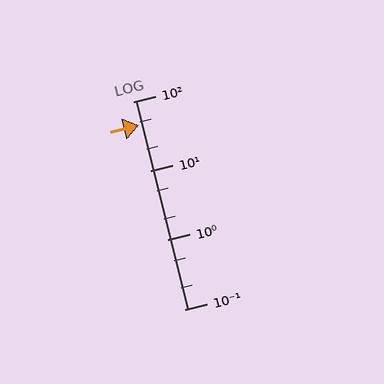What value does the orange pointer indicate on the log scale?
The pointer indicates approximately 46.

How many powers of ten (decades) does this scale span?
The scale spans 3 decades, from 0.1 to 100.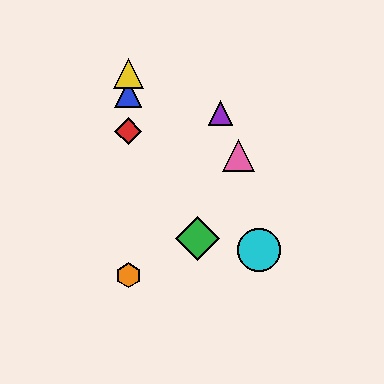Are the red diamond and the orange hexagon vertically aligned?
Yes, both are at x≈128.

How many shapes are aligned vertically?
4 shapes (the red diamond, the blue triangle, the yellow triangle, the orange hexagon) are aligned vertically.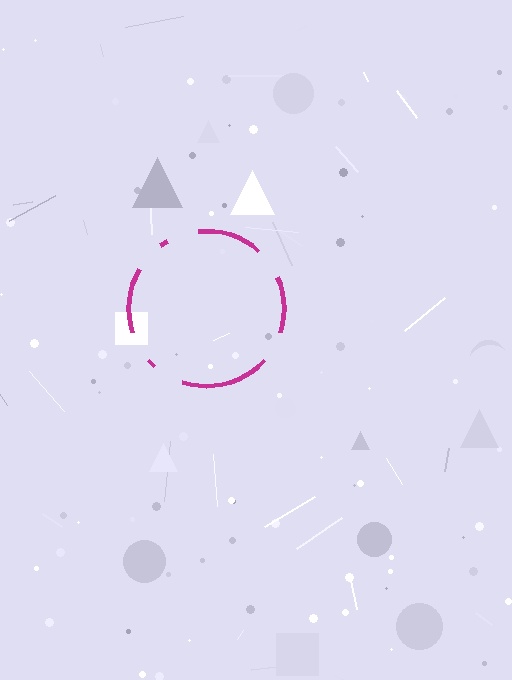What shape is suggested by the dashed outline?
The dashed outline suggests a circle.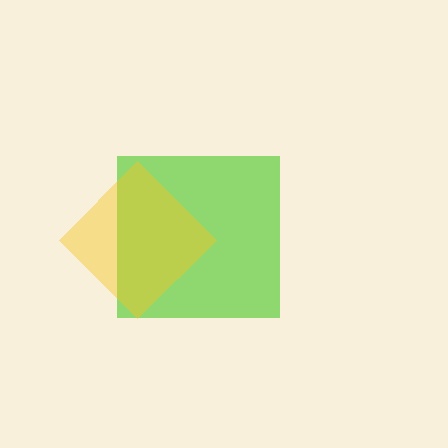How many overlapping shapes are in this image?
There are 2 overlapping shapes in the image.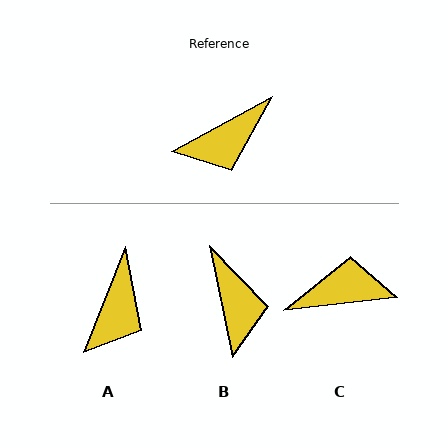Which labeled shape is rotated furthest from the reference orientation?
C, about 157 degrees away.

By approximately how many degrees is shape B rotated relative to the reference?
Approximately 73 degrees counter-clockwise.